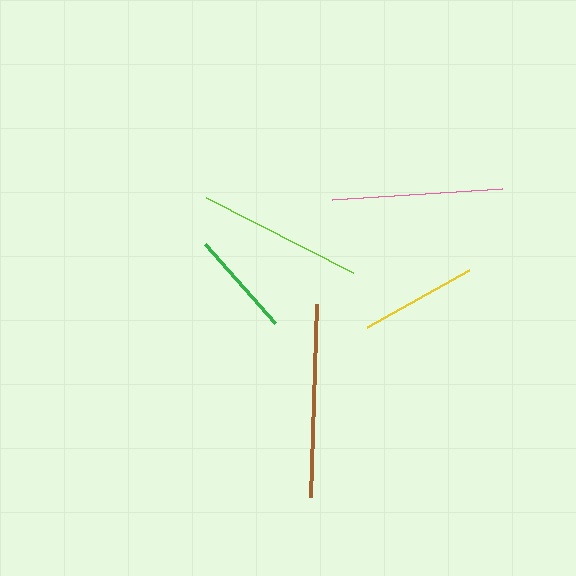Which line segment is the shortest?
The green line is the shortest at approximately 106 pixels.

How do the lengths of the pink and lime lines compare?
The pink and lime lines are approximately the same length.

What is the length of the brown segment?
The brown segment is approximately 193 pixels long.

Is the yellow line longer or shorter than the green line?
The yellow line is longer than the green line.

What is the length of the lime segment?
The lime segment is approximately 165 pixels long.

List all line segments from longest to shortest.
From longest to shortest: brown, pink, lime, yellow, green.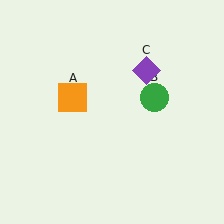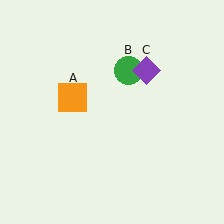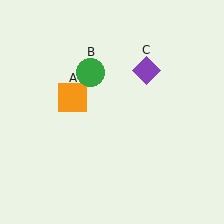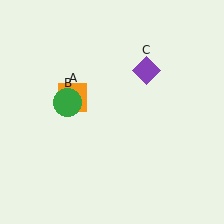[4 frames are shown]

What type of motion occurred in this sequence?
The green circle (object B) rotated counterclockwise around the center of the scene.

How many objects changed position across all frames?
1 object changed position: green circle (object B).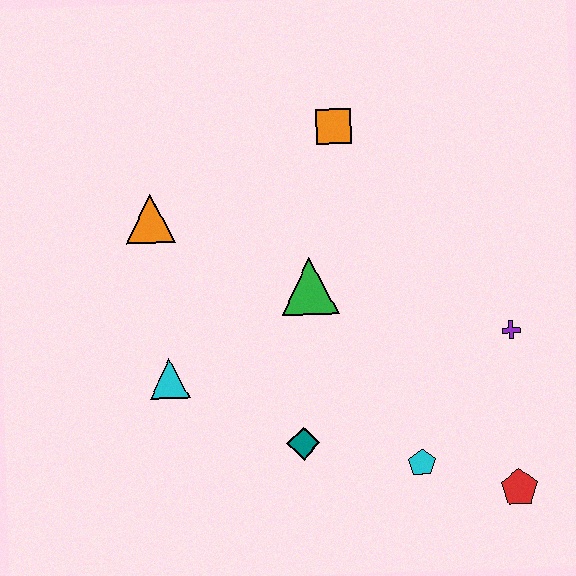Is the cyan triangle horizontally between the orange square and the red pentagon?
No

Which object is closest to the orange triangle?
The cyan triangle is closest to the orange triangle.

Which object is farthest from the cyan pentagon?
The orange triangle is farthest from the cyan pentagon.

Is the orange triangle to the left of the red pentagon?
Yes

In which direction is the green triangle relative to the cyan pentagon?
The green triangle is above the cyan pentagon.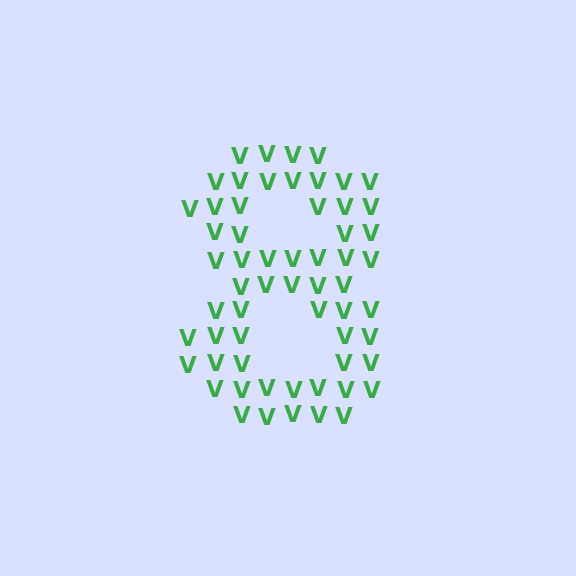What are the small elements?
The small elements are letter V's.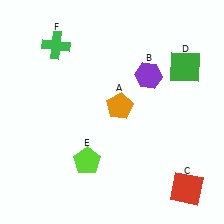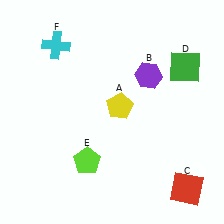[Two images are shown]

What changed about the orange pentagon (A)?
In Image 1, A is orange. In Image 2, it changed to yellow.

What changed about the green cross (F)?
In Image 1, F is green. In Image 2, it changed to cyan.